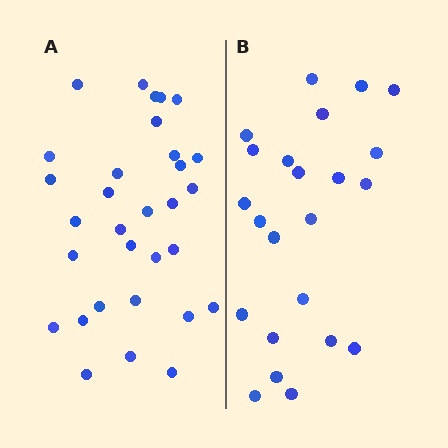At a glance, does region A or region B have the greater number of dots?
Region A (the left region) has more dots.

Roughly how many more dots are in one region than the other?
Region A has roughly 8 or so more dots than region B.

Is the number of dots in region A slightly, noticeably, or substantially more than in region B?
Region A has noticeably more, but not dramatically so. The ratio is roughly 1.3 to 1.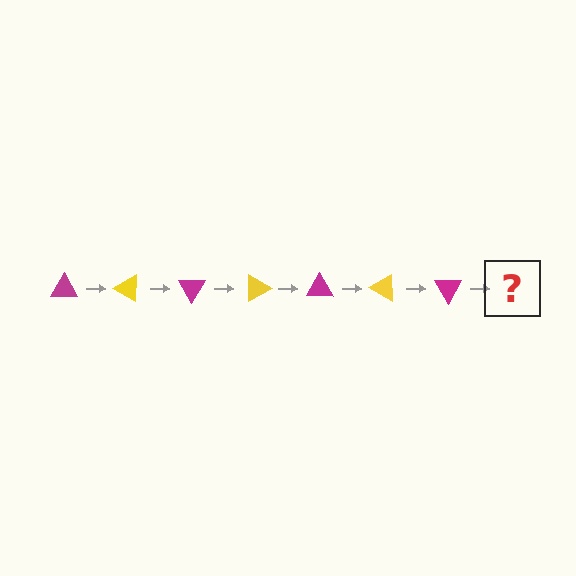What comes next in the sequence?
The next element should be a yellow triangle, rotated 210 degrees from the start.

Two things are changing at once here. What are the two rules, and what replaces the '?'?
The two rules are that it rotates 30 degrees each step and the color cycles through magenta and yellow. The '?' should be a yellow triangle, rotated 210 degrees from the start.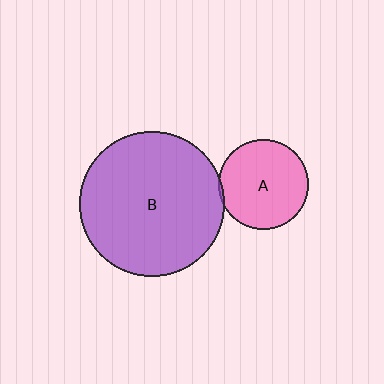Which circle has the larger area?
Circle B (purple).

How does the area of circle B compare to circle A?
Approximately 2.6 times.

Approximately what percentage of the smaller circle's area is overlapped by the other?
Approximately 5%.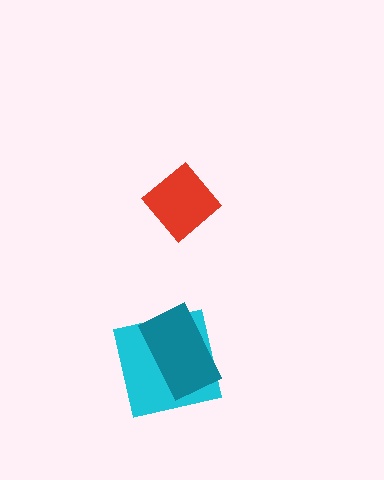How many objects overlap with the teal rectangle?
1 object overlaps with the teal rectangle.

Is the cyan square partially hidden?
Yes, it is partially covered by another shape.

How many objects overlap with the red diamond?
0 objects overlap with the red diamond.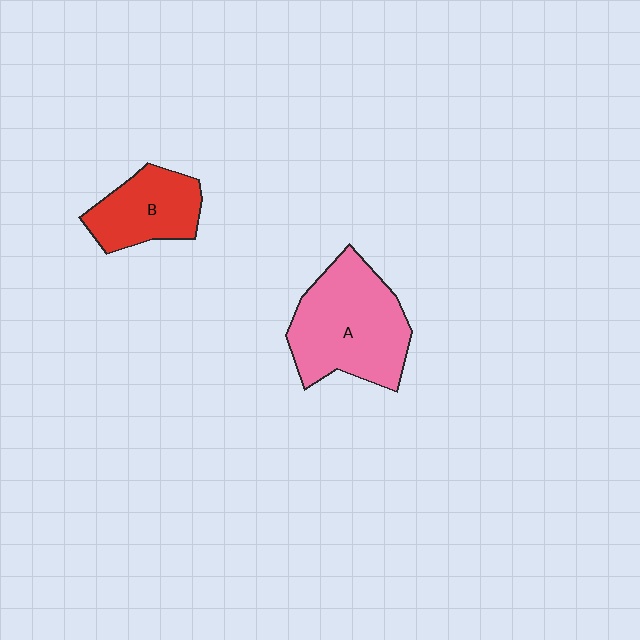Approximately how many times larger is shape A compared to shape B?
Approximately 1.7 times.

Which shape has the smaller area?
Shape B (red).